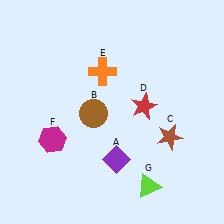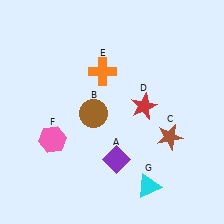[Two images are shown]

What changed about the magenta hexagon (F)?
In Image 1, F is magenta. In Image 2, it changed to pink.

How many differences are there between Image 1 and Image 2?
There are 2 differences between the two images.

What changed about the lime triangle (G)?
In Image 1, G is lime. In Image 2, it changed to cyan.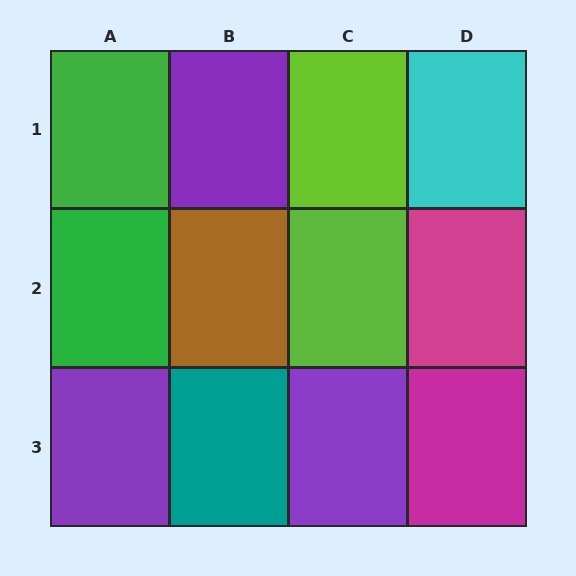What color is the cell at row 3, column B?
Teal.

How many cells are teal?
1 cell is teal.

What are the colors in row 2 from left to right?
Green, brown, lime, magenta.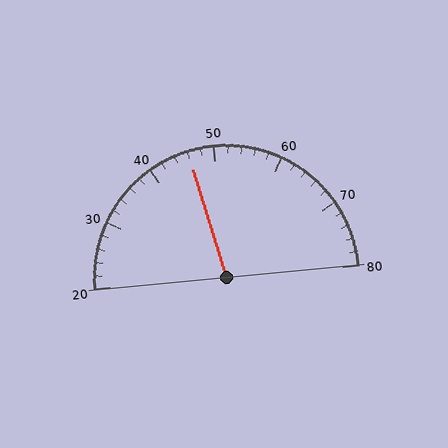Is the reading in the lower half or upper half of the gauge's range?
The reading is in the lower half of the range (20 to 80).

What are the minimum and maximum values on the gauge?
The gauge ranges from 20 to 80.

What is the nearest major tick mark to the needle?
The nearest major tick mark is 50.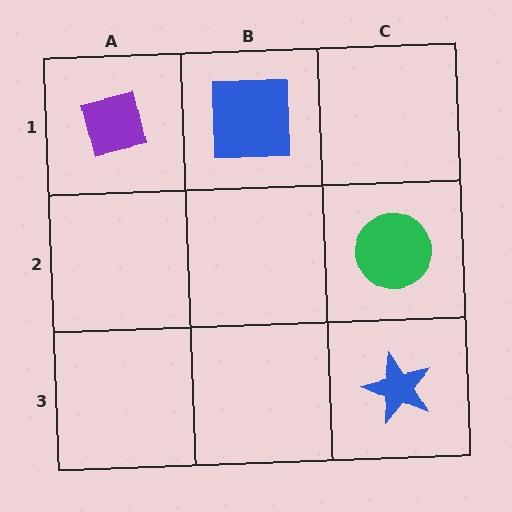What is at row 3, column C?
A blue star.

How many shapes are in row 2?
1 shape.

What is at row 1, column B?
A blue square.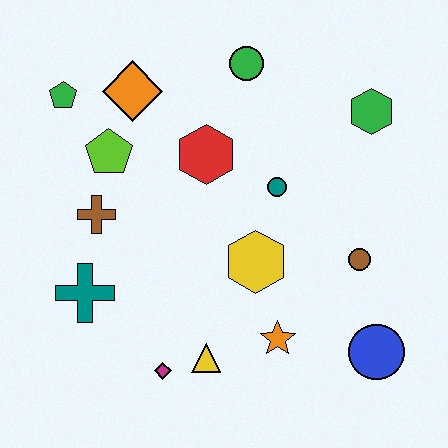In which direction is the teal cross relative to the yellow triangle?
The teal cross is to the left of the yellow triangle.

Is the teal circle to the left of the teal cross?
No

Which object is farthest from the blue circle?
The green pentagon is farthest from the blue circle.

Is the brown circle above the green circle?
No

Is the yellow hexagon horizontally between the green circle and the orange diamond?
No